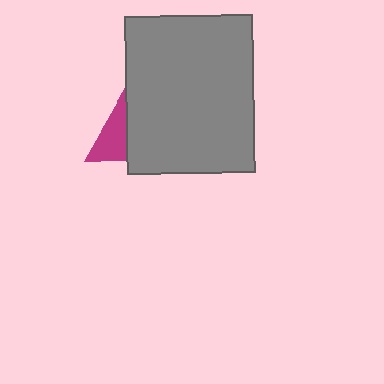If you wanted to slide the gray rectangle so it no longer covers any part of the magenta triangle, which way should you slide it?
Slide it right — that is the most direct way to separate the two shapes.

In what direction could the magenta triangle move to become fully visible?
The magenta triangle could move left. That would shift it out from behind the gray rectangle entirely.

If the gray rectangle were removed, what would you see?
You would see the complete magenta triangle.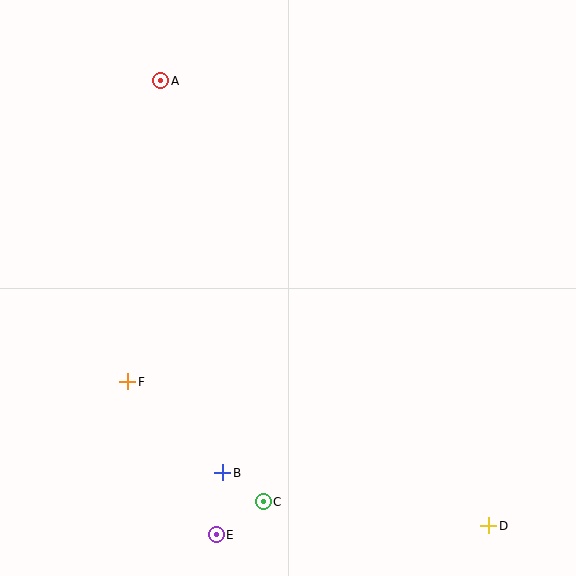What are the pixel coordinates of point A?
Point A is at (161, 81).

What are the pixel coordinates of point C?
Point C is at (263, 502).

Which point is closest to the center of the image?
Point F at (128, 382) is closest to the center.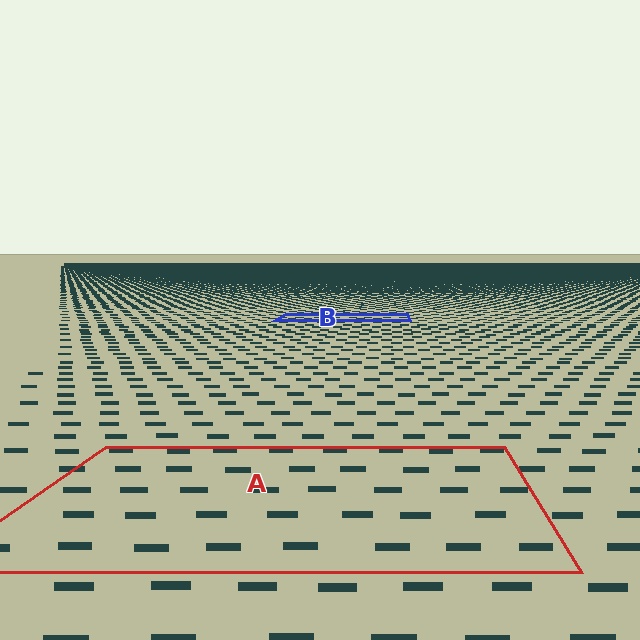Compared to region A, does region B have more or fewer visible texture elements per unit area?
Region B has more texture elements per unit area — they are packed more densely because it is farther away.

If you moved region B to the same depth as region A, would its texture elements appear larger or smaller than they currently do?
They would appear larger. At a closer depth, the same texture elements are projected at a bigger on-screen size.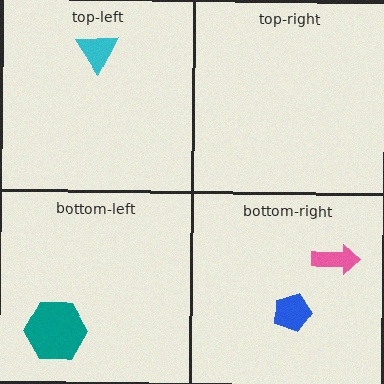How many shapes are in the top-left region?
1.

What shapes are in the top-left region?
The cyan triangle.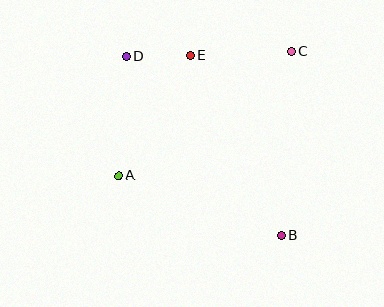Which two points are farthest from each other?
Points B and D are farthest from each other.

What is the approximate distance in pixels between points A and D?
The distance between A and D is approximately 120 pixels.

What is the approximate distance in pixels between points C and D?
The distance between C and D is approximately 165 pixels.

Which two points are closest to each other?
Points D and E are closest to each other.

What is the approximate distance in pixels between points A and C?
The distance between A and C is approximately 213 pixels.